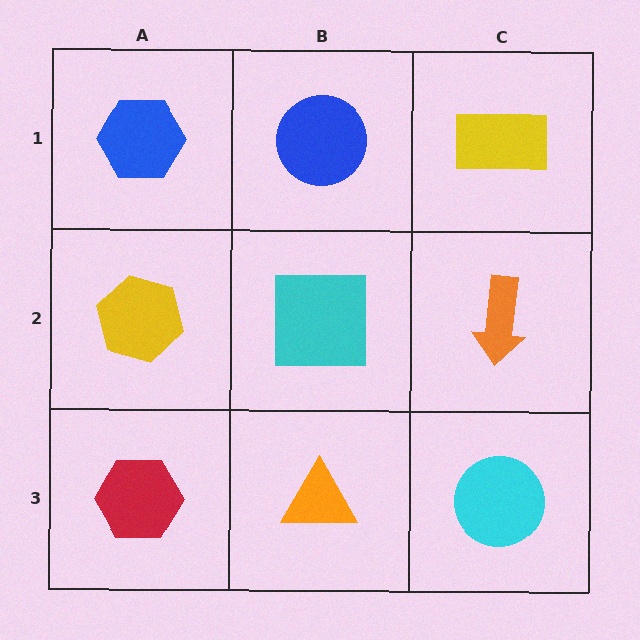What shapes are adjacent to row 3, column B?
A cyan square (row 2, column B), a red hexagon (row 3, column A), a cyan circle (row 3, column C).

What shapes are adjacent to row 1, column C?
An orange arrow (row 2, column C), a blue circle (row 1, column B).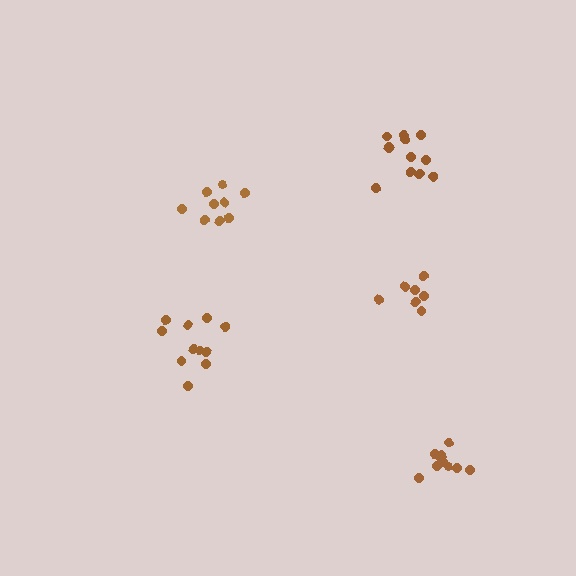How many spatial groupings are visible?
There are 5 spatial groupings.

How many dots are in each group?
Group 1: 7 dots, Group 2: 11 dots, Group 3: 10 dots, Group 4: 9 dots, Group 5: 13 dots (50 total).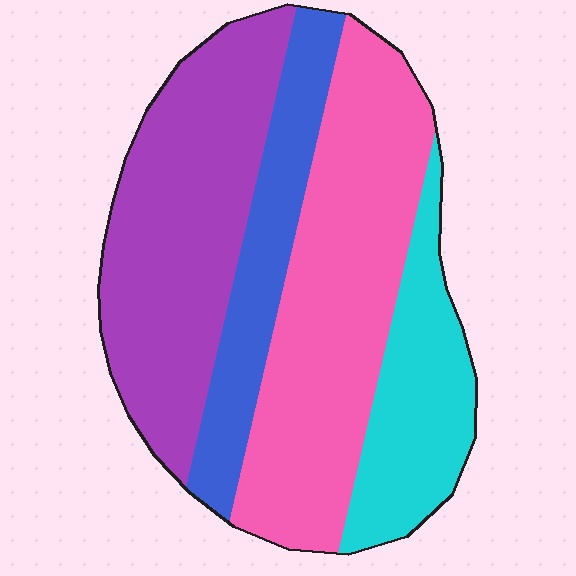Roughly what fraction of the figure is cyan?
Cyan takes up about one sixth (1/6) of the figure.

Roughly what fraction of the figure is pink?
Pink covers around 35% of the figure.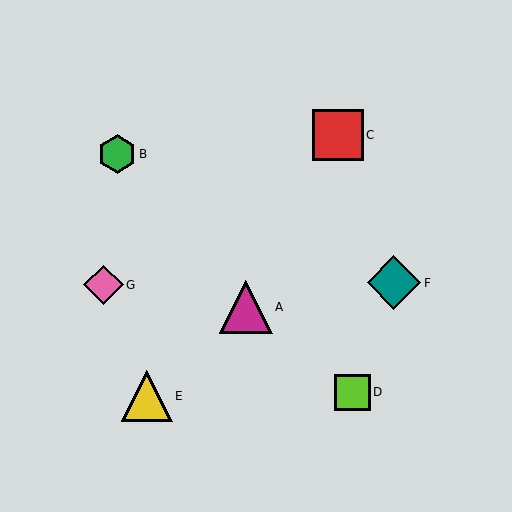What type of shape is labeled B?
Shape B is a green hexagon.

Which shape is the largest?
The teal diamond (labeled F) is the largest.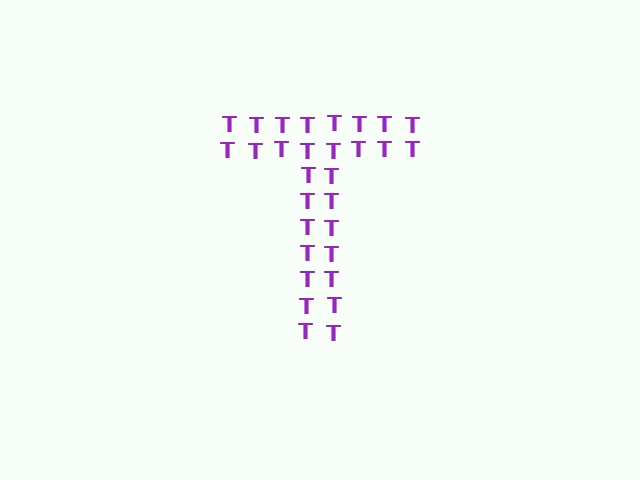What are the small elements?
The small elements are letter T's.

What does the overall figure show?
The overall figure shows the letter T.